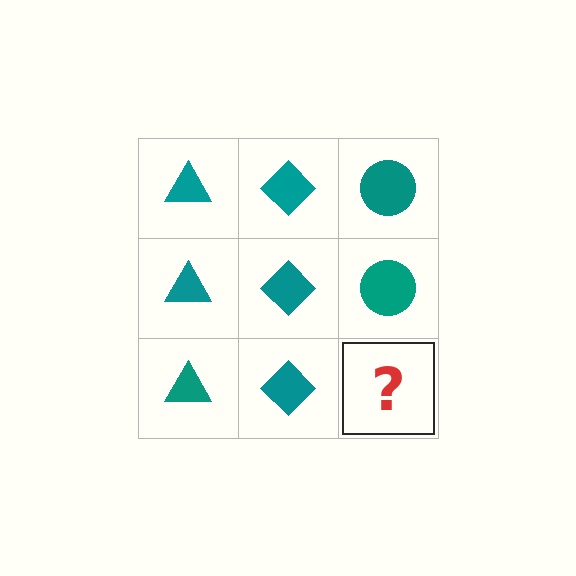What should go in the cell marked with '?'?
The missing cell should contain a teal circle.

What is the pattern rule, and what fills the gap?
The rule is that each column has a consistent shape. The gap should be filled with a teal circle.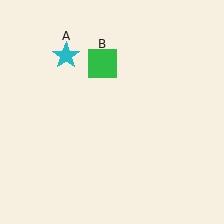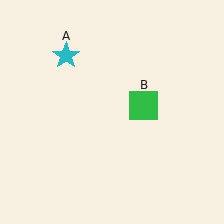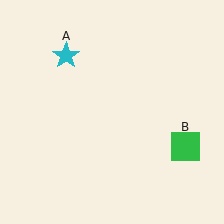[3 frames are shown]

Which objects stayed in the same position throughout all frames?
Cyan star (object A) remained stationary.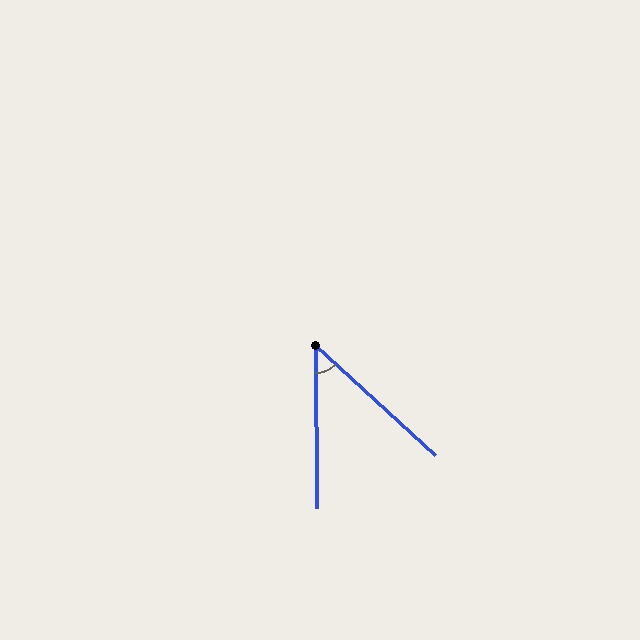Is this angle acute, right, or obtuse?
It is acute.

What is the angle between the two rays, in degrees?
Approximately 47 degrees.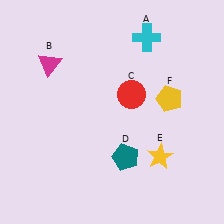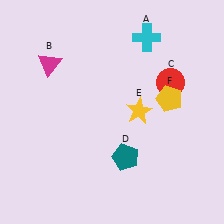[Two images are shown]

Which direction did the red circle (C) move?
The red circle (C) moved right.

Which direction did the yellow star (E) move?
The yellow star (E) moved up.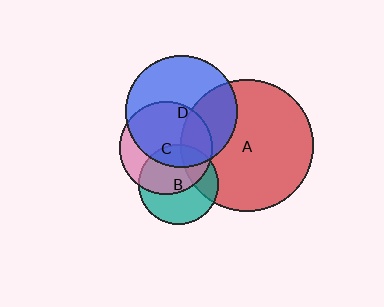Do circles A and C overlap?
Yes.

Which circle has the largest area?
Circle A (red).